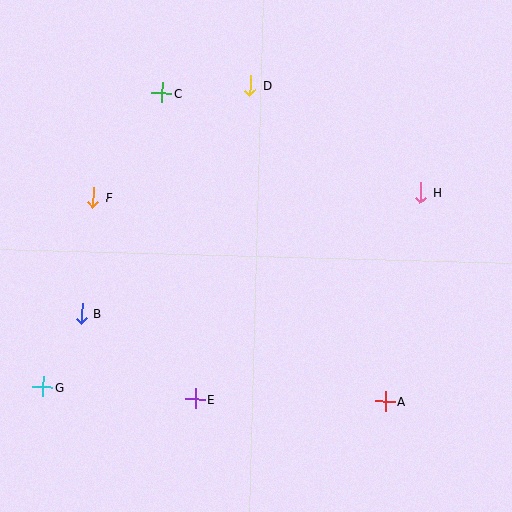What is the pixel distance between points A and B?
The distance between A and B is 316 pixels.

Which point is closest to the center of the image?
Point E at (195, 399) is closest to the center.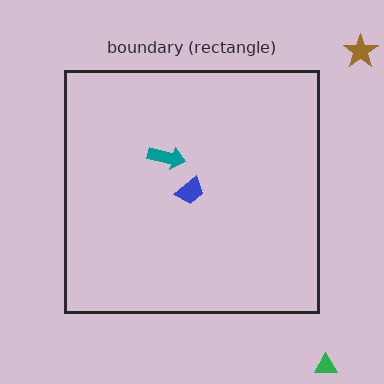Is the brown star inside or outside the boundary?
Outside.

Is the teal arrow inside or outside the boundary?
Inside.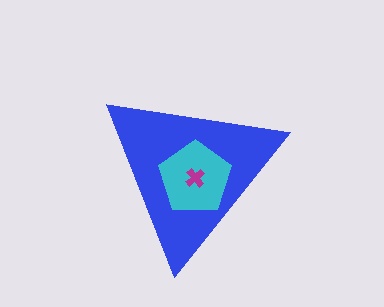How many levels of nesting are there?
3.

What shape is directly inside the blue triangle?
The cyan pentagon.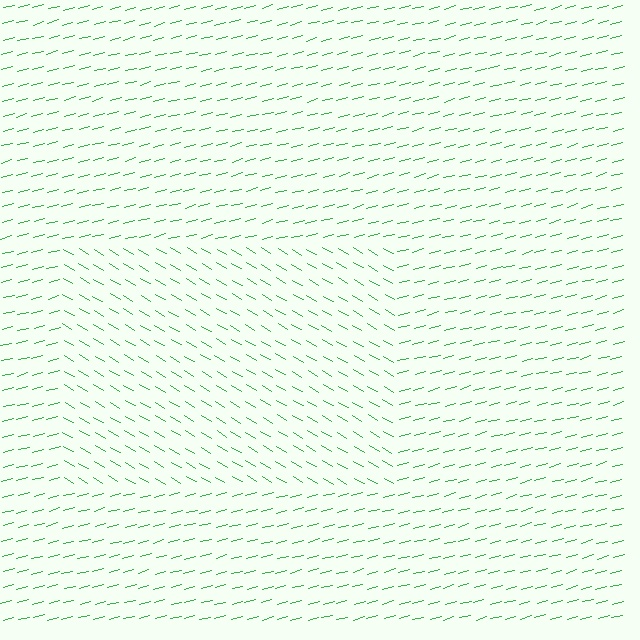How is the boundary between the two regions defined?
The boundary is defined purely by a change in line orientation (approximately 45 degrees difference). All lines are the same color and thickness.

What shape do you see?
I see a rectangle.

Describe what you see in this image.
The image is filled with small green line segments. A rectangle region in the image has lines oriented differently from the surrounding lines, creating a visible texture boundary.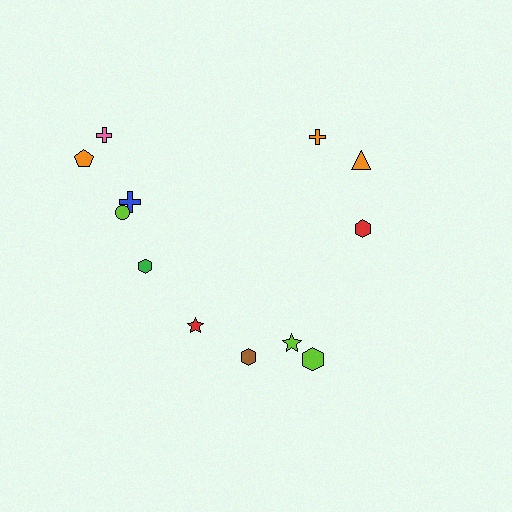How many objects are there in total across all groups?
There are 12 objects.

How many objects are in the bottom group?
There are 4 objects.